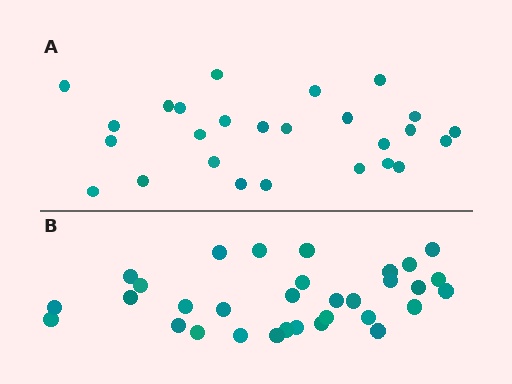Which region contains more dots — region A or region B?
Region B (the bottom region) has more dots.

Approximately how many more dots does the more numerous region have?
Region B has about 6 more dots than region A.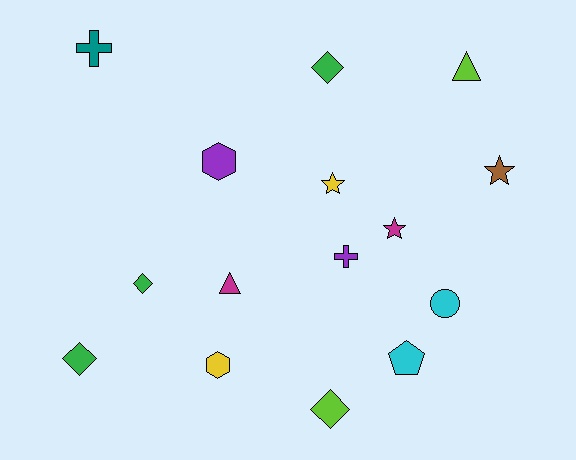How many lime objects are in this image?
There are 2 lime objects.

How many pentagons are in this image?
There is 1 pentagon.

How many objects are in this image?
There are 15 objects.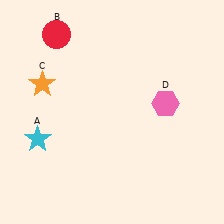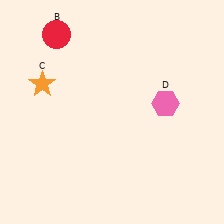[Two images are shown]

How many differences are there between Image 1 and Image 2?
There is 1 difference between the two images.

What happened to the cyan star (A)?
The cyan star (A) was removed in Image 2. It was in the bottom-left area of Image 1.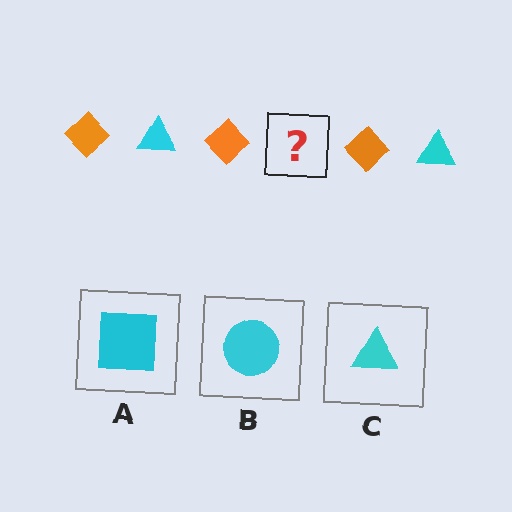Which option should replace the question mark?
Option C.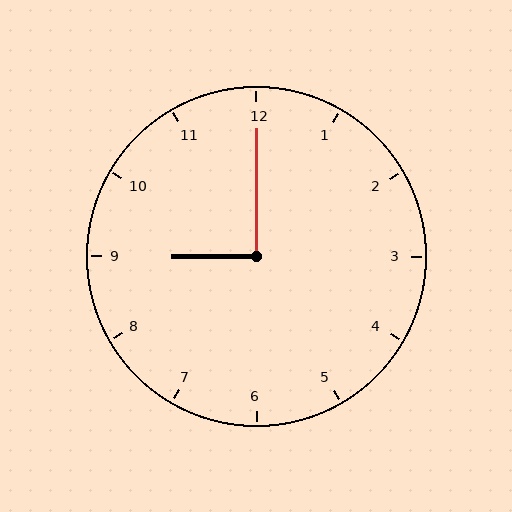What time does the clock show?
9:00.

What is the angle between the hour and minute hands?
Approximately 90 degrees.